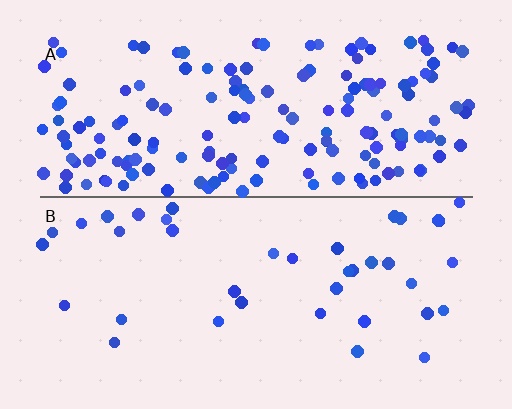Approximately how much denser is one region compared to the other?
Approximately 4.3× — region A over region B.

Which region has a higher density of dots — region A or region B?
A (the top).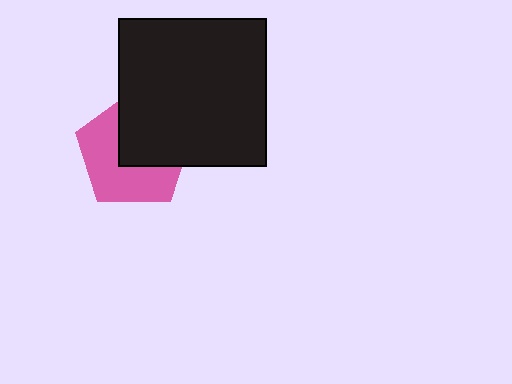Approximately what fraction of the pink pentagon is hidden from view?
Roughly 47% of the pink pentagon is hidden behind the black square.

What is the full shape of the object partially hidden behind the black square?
The partially hidden object is a pink pentagon.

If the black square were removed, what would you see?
You would see the complete pink pentagon.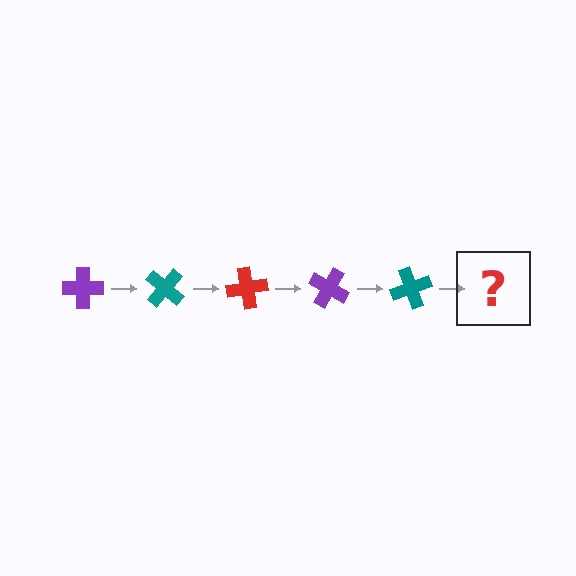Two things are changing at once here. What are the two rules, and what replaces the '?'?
The two rules are that it rotates 40 degrees each step and the color cycles through purple, teal, and red. The '?' should be a red cross, rotated 200 degrees from the start.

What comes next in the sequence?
The next element should be a red cross, rotated 200 degrees from the start.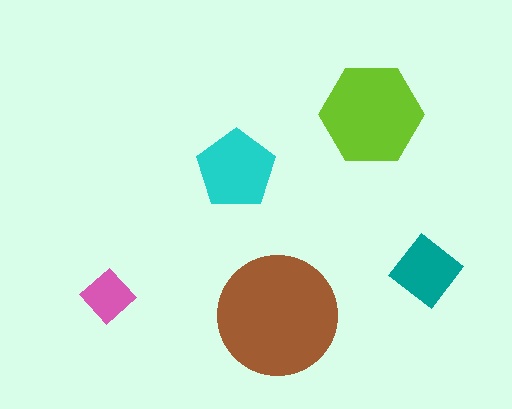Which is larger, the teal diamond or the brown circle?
The brown circle.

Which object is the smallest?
The pink diamond.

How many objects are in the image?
There are 5 objects in the image.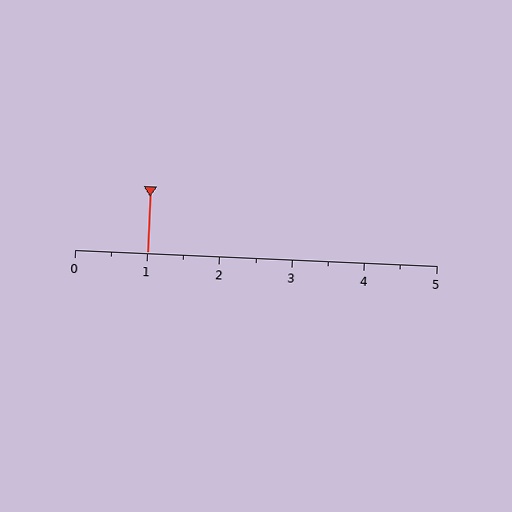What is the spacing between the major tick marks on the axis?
The major ticks are spaced 1 apart.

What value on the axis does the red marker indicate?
The marker indicates approximately 1.